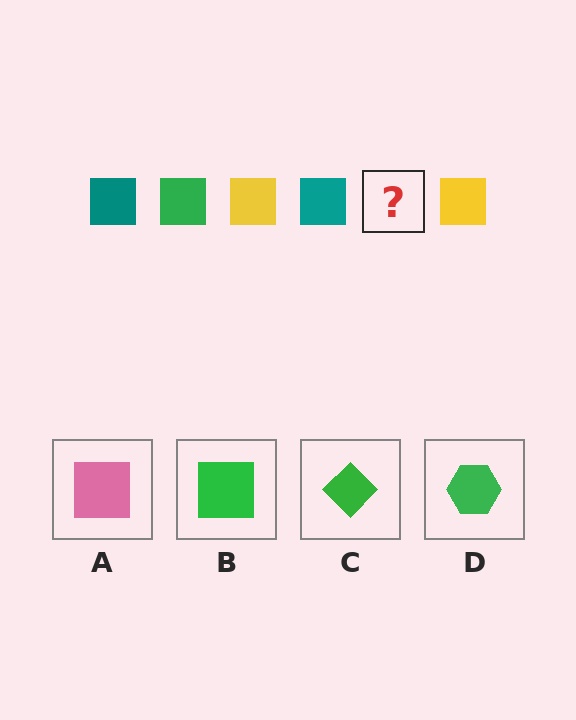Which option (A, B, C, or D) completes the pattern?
B.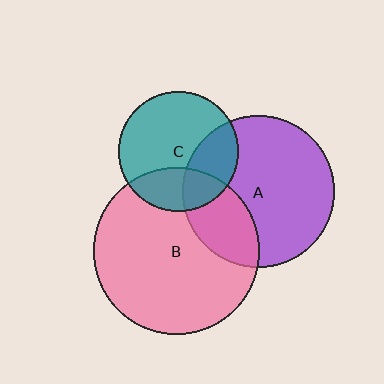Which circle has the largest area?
Circle B (pink).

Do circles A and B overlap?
Yes.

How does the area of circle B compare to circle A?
Approximately 1.2 times.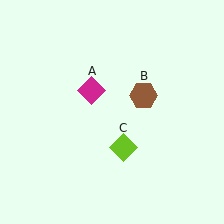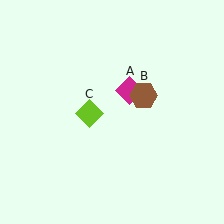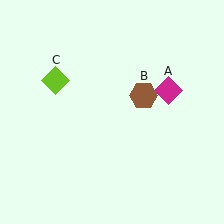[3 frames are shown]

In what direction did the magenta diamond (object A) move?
The magenta diamond (object A) moved right.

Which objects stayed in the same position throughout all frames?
Brown hexagon (object B) remained stationary.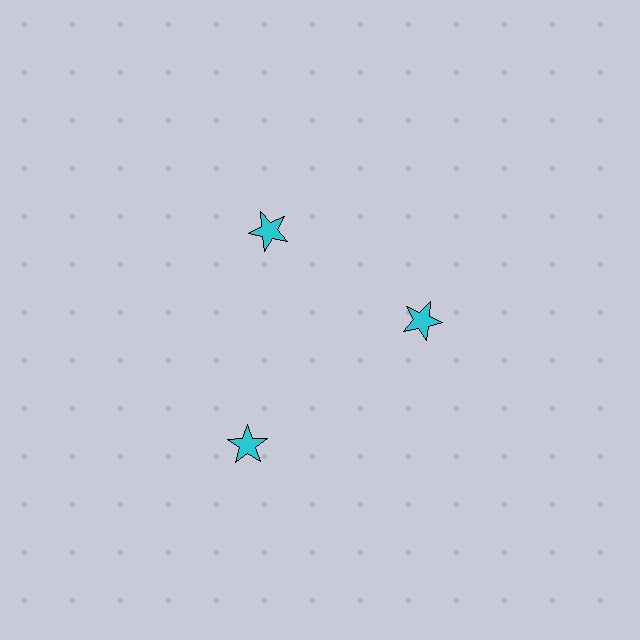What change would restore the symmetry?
The symmetry would be restored by moving it inward, back onto the ring so that all 3 stars sit at equal angles and equal distance from the center.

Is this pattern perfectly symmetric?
No. The 3 cyan stars are arranged in a ring, but one element near the 7 o'clock position is pushed outward from the center, breaking the 3-fold rotational symmetry.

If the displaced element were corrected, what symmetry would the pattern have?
It would have 3-fold rotational symmetry — the pattern would map onto itself every 120 degrees.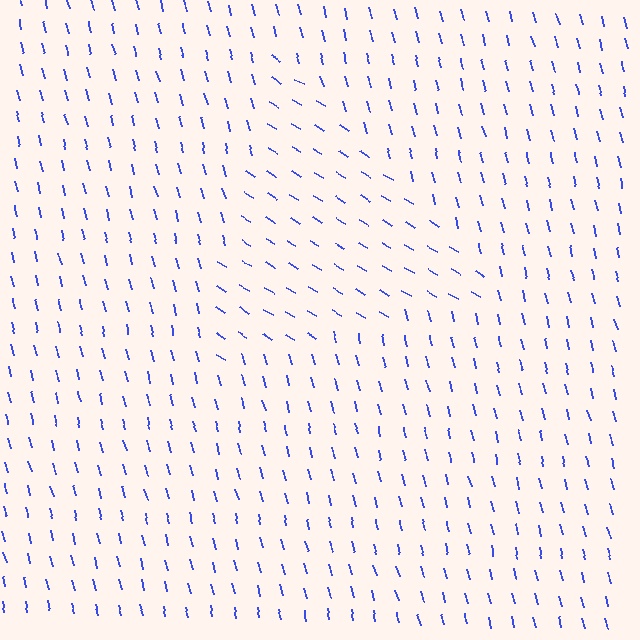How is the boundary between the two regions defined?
The boundary is defined purely by a change in line orientation (approximately 45 degrees difference). All lines are the same color and thickness.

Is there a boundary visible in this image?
Yes, there is a texture boundary formed by a change in line orientation.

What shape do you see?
I see a triangle.